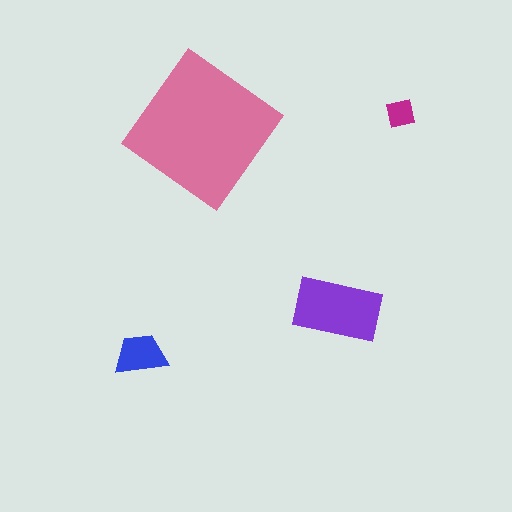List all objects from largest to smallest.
The pink diamond, the purple rectangle, the blue trapezoid, the magenta square.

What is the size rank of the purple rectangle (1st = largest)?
2nd.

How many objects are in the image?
There are 4 objects in the image.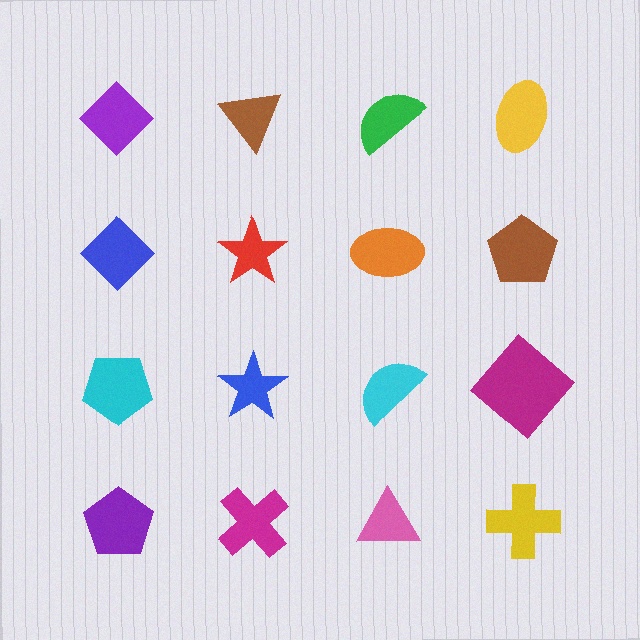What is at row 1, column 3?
A green semicircle.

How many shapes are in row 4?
4 shapes.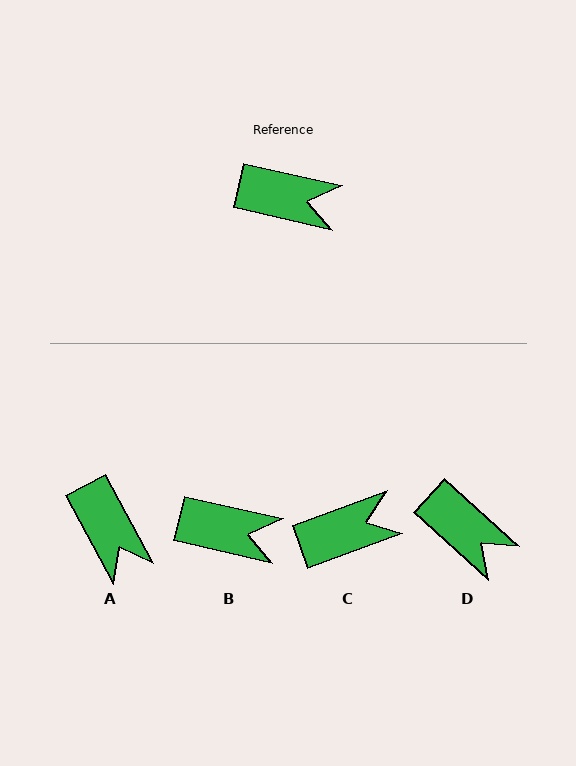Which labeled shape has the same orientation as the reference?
B.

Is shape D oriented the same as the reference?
No, it is off by about 29 degrees.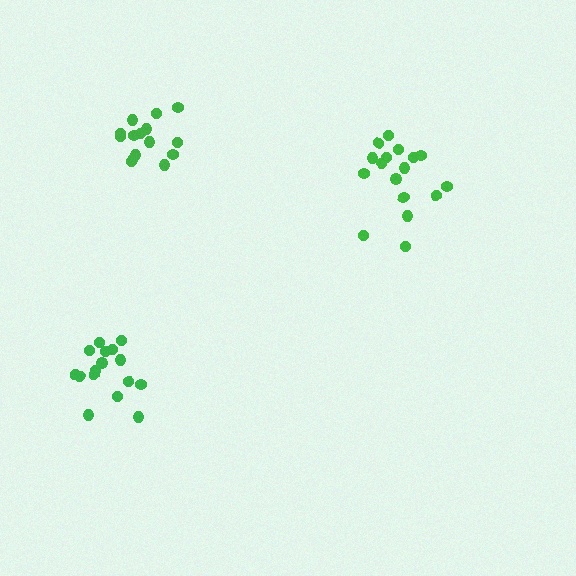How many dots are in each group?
Group 1: 17 dots, Group 2: 16 dots, Group 3: 15 dots (48 total).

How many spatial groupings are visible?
There are 3 spatial groupings.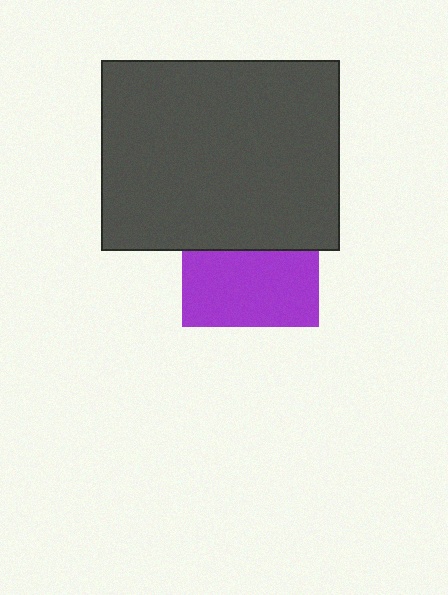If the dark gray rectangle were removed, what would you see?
You would see the complete purple square.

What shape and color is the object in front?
The object in front is a dark gray rectangle.